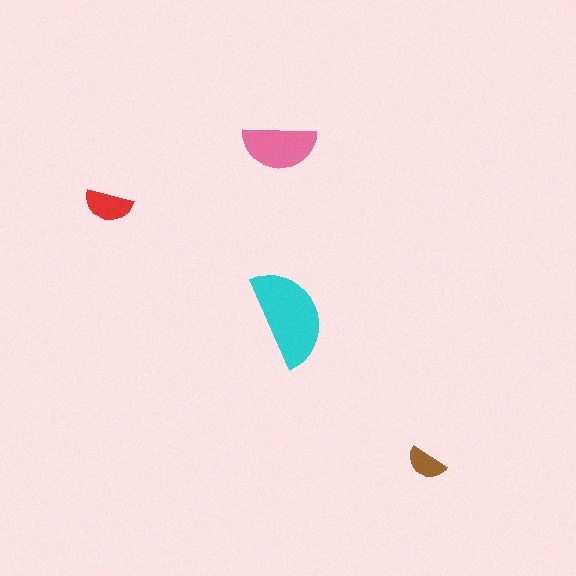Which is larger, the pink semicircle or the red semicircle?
The pink one.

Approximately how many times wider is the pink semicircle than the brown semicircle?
About 2 times wider.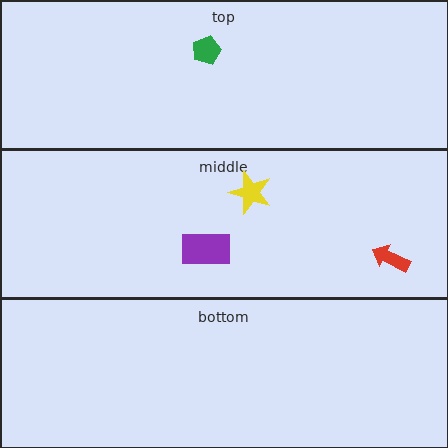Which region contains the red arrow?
The middle region.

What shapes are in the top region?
The green pentagon.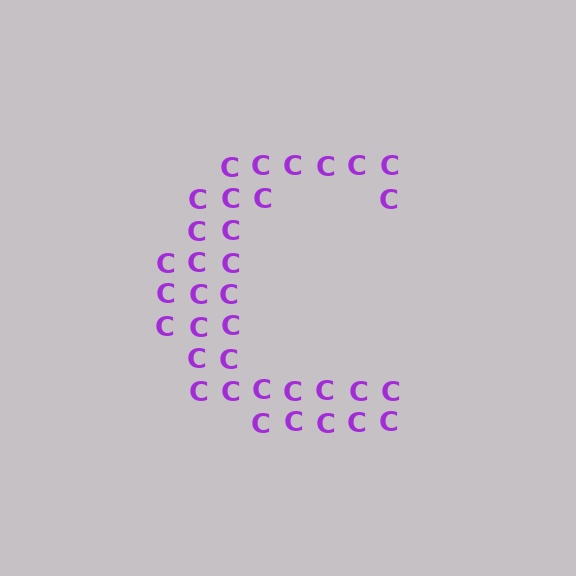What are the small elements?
The small elements are letter C's.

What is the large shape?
The large shape is the letter C.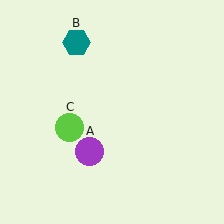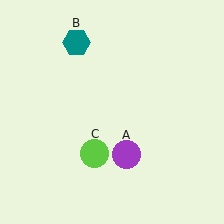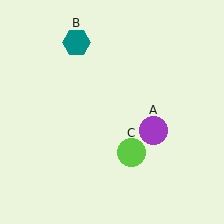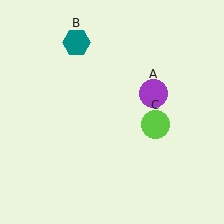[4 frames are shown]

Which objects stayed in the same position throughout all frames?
Teal hexagon (object B) remained stationary.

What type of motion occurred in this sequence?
The purple circle (object A), lime circle (object C) rotated counterclockwise around the center of the scene.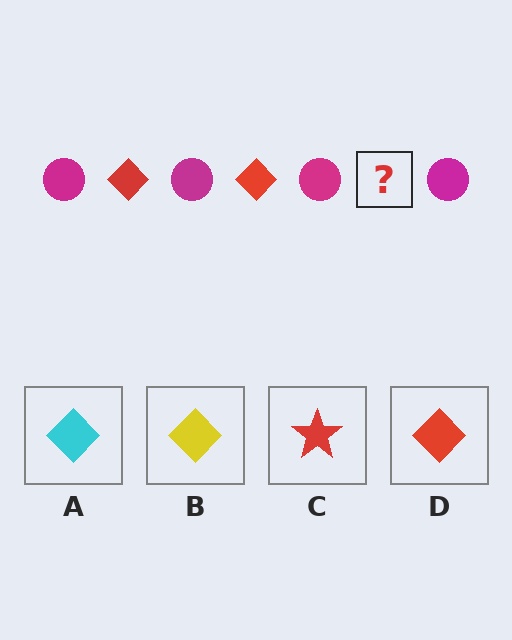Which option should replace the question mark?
Option D.